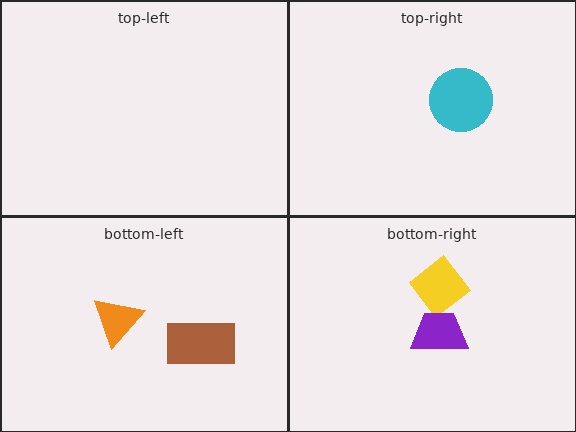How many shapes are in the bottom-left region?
2.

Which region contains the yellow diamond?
The bottom-right region.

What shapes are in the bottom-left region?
The orange triangle, the brown rectangle.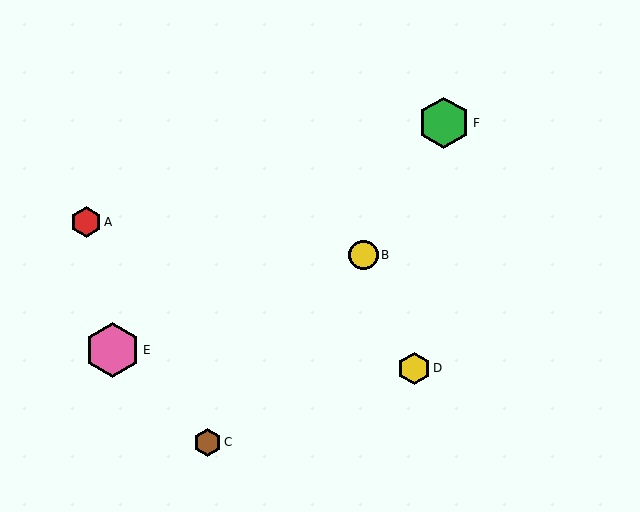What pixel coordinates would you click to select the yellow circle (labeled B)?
Click at (363, 255) to select the yellow circle B.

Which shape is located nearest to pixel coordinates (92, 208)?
The red hexagon (labeled A) at (86, 222) is nearest to that location.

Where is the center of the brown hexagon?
The center of the brown hexagon is at (207, 442).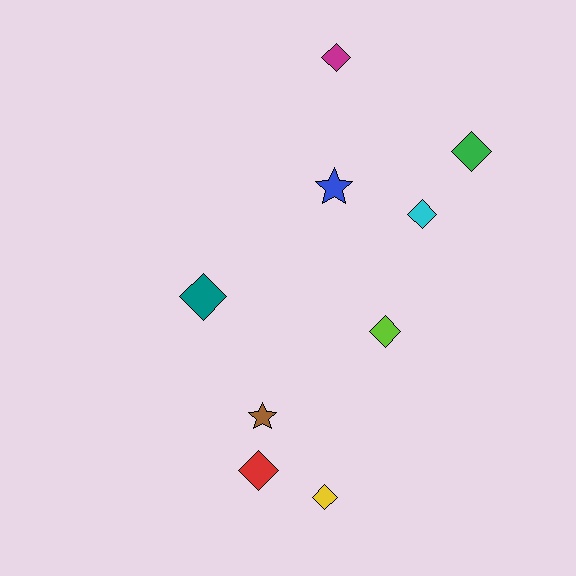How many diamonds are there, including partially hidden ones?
There are 7 diamonds.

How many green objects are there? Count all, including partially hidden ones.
There is 1 green object.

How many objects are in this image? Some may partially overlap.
There are 9 objects.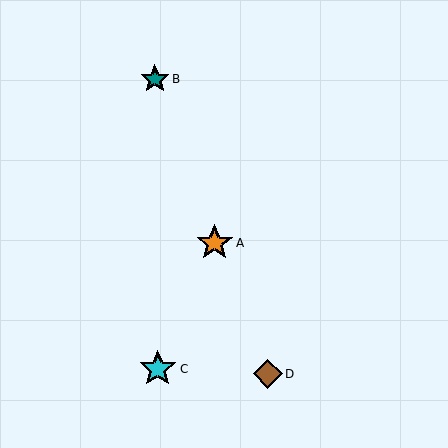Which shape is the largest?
The cyan star (labeled C) is the largest.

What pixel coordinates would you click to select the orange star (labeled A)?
Click at (215, 243) to select the orange star A.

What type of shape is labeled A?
Shape A is an orange star.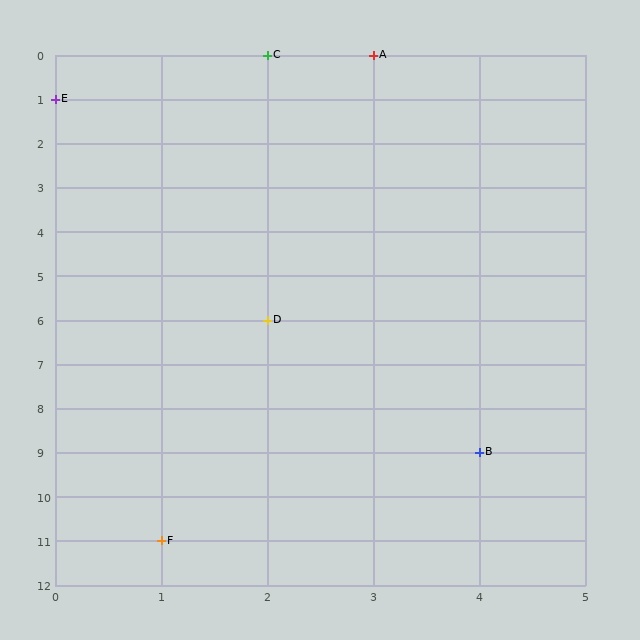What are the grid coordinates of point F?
Point F is at grid coordinates (1, 11).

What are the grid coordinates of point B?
Point B is at grid coordinates (4, 9).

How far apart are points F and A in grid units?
Points F and A are 2 columns and 11 rows apart (about 11.2 grid units diagonally).